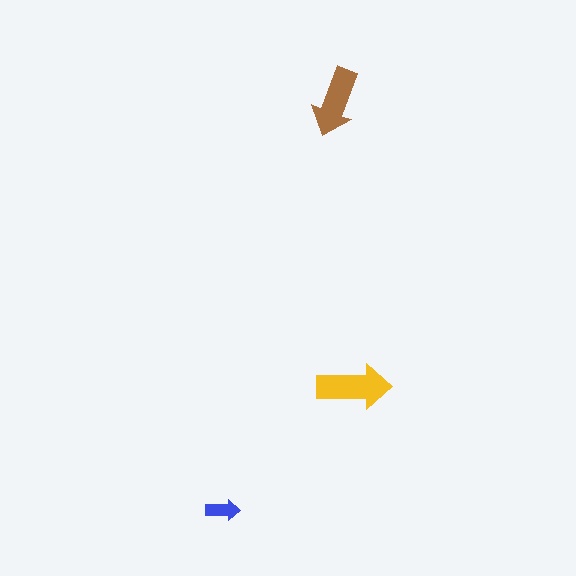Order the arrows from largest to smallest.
the yellow one, the brown one, the blue one.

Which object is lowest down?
The blue arrow is bottommost.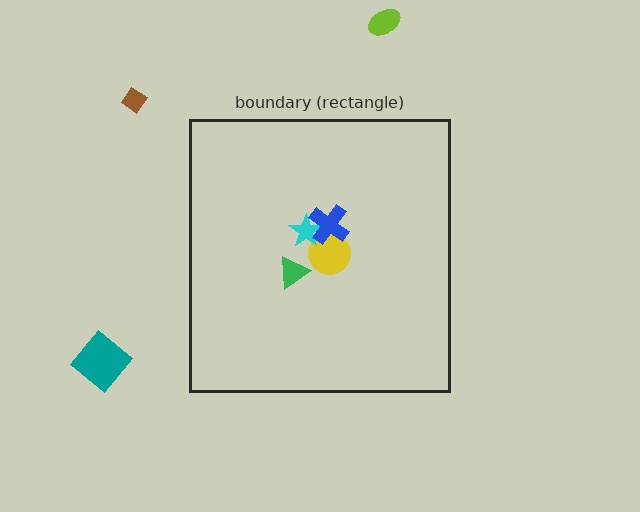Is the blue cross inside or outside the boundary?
Inside.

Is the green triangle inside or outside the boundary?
Inside.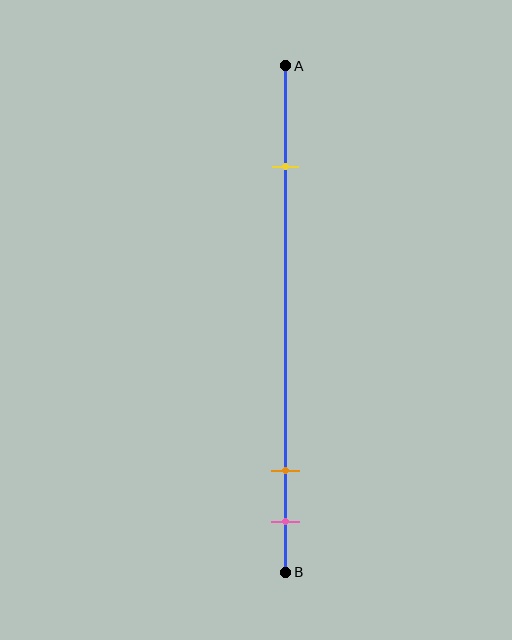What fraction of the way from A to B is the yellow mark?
The yellow mark is approximately 20% (0.2) of the way from A to B.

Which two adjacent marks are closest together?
The orange and pink marks are the closest adjacent pair.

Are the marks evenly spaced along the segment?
No, the marks are not evenly spaced.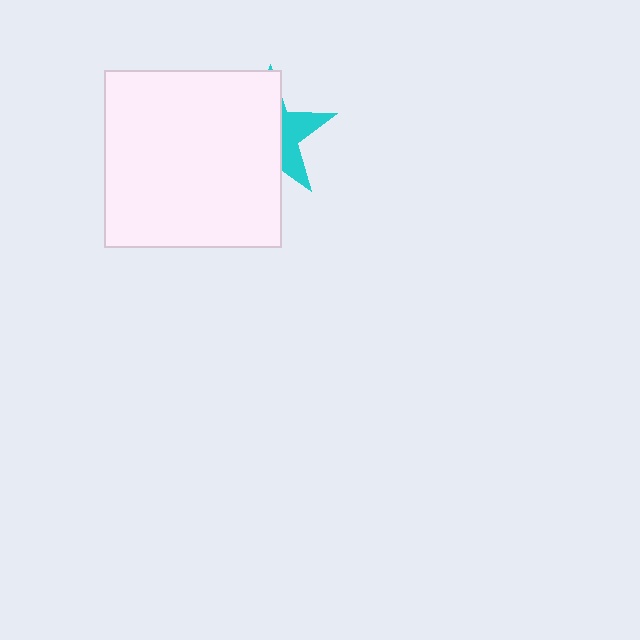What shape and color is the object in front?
The object in front is a white square.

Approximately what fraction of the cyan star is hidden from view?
Roughly 66% of the cyan star is hidden behind the white square.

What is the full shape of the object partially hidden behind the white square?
The partially hidden object is a cyan star.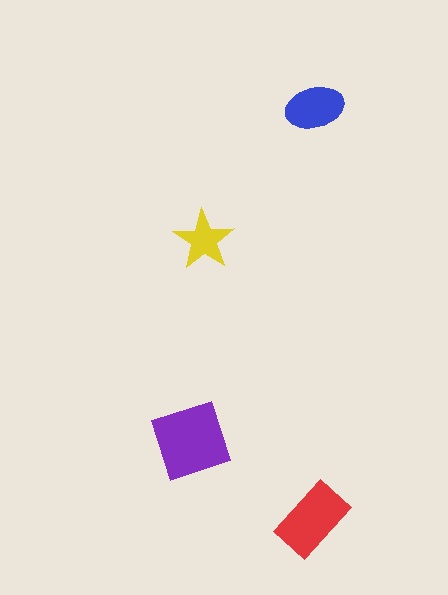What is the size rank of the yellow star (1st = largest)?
4th.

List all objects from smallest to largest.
The yellow star, the blue ellipse, the red rectangle, the purple square.